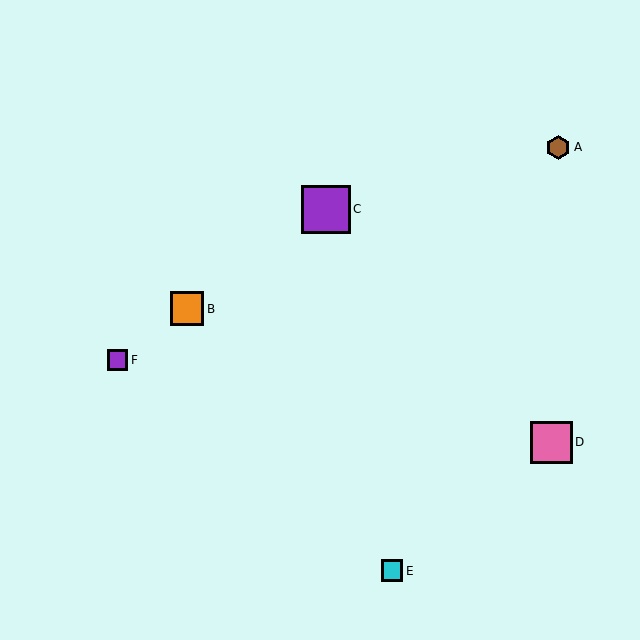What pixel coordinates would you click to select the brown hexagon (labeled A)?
Click at (558, 147) to select the brown hexagon A.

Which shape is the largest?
The purple square (labeled C) is the largest.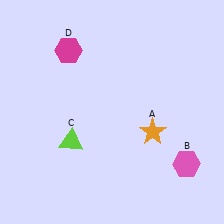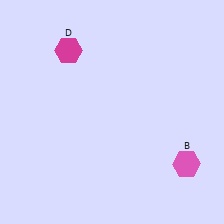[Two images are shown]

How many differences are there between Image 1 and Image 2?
There are 2 differences between the two images.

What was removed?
The lime triangle (C), the orange star (A) were removed in Image 2.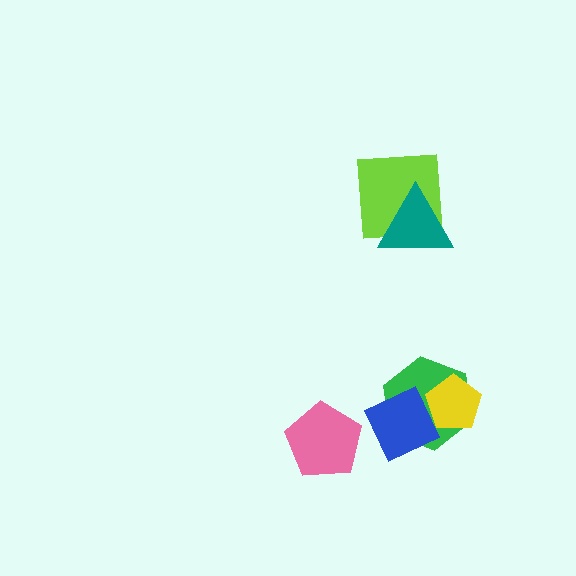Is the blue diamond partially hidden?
Yes, it is partially covered by another shape.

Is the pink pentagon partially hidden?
No, no other shape covers it.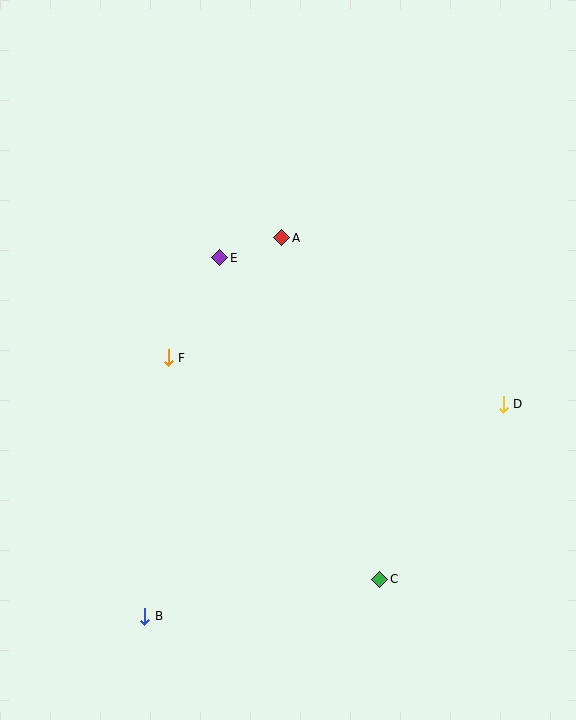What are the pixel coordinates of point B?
Point B is at (145, 616).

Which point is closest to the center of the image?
Point F at (168, 358) is closest to the center.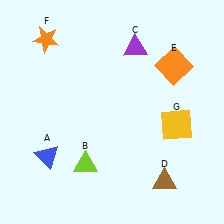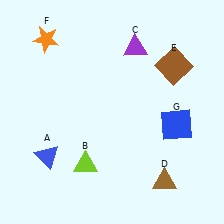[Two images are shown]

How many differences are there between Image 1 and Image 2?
There are 2 differences between the two images.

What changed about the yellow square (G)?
In Image 1, G is yellow. In Image 2, it changed to blue.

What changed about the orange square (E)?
In Image 1, E is orange. In Image 2, it changed to brown.